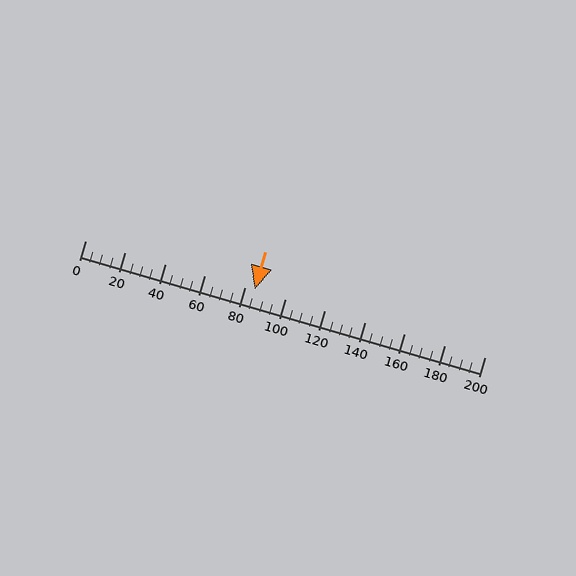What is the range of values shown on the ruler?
The ruler shows values from 0 to 200.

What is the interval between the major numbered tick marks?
The major tick marks are spaced 20 units apart.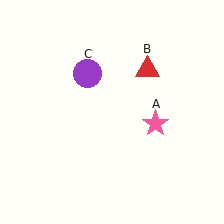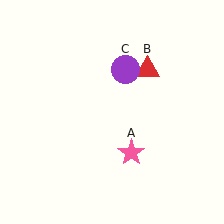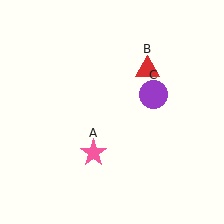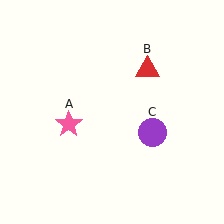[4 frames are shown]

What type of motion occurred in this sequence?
The pink star (object A), purple circle (object C) rotated clockwise around the center of the scene.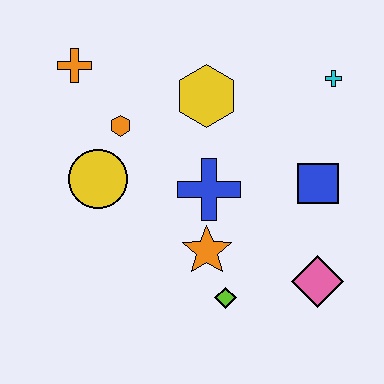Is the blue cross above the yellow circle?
No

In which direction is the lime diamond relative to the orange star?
The lime diamond is below the orange star.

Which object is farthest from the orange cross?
The pink diamond is farthest from the orange cross.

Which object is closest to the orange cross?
The orange hexagon is closest to the orange cross.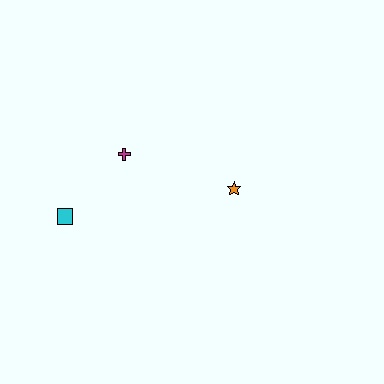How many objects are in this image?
There are 3 objects.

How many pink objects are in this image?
There are no pink objects.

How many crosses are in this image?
There is 1 cross.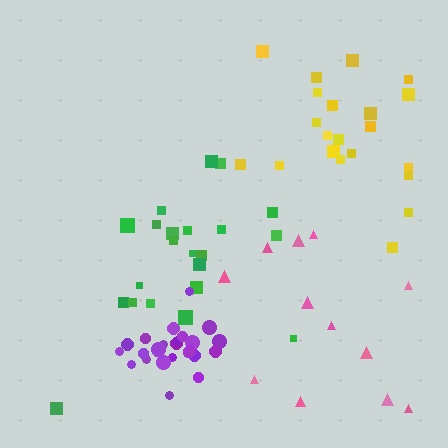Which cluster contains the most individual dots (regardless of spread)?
Purple (27).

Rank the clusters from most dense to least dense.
purple, yellow, green, pink.